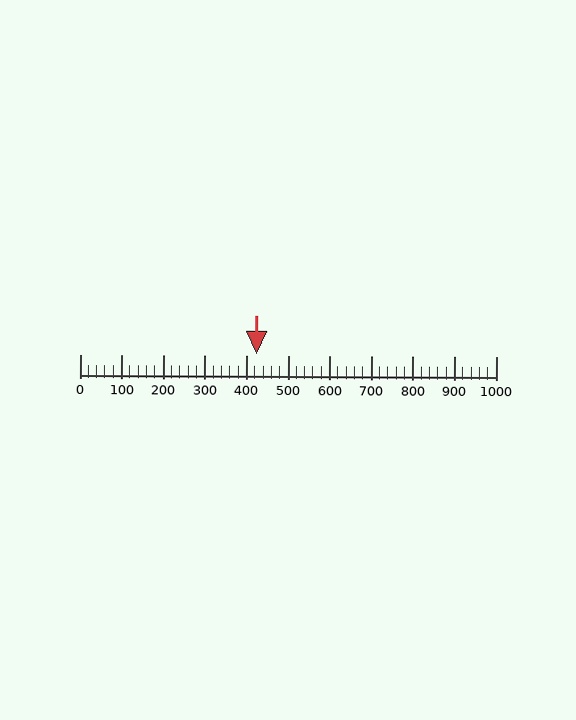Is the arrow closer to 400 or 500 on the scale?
The arrow is closer to 400.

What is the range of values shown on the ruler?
The ruler shows values from 0 to 1000.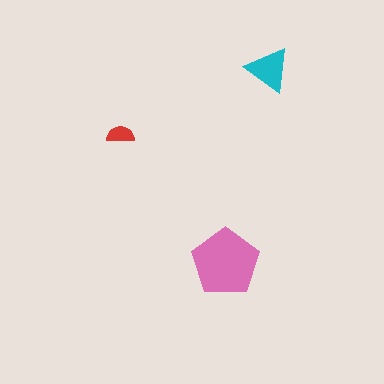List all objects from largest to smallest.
The pink pentagon, the cyan triangle, the red semicircle.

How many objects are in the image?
There are 3 objects in the image.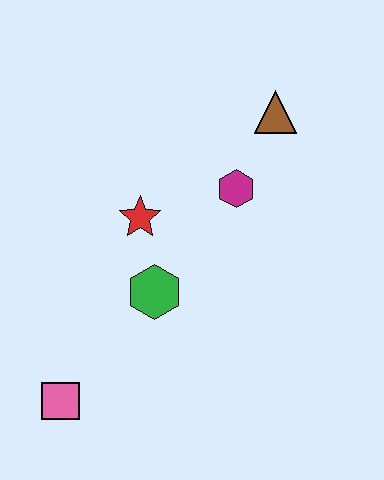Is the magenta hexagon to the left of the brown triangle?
Yes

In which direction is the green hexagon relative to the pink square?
The green hexagon is above the pink square.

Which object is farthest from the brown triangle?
The pink square is farthest from the brown triangle.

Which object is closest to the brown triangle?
The magenta hexagon is closest to the brown triangle.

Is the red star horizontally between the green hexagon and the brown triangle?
No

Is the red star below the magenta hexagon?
Yes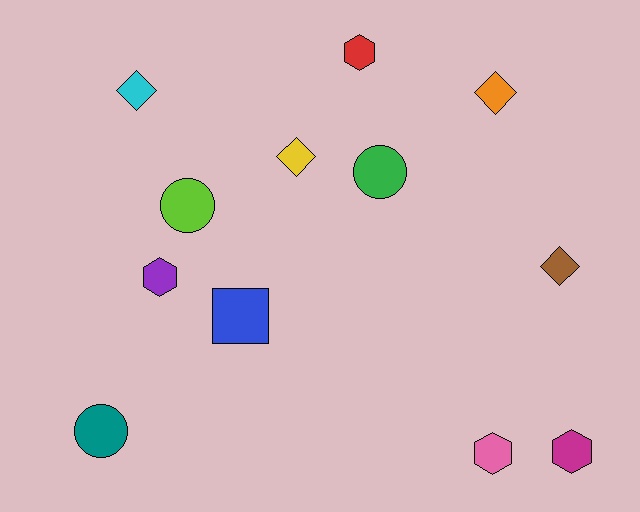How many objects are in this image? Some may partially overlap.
There are 12 objects.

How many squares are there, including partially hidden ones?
There is 1 square.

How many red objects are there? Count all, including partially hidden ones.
There is 1 red object.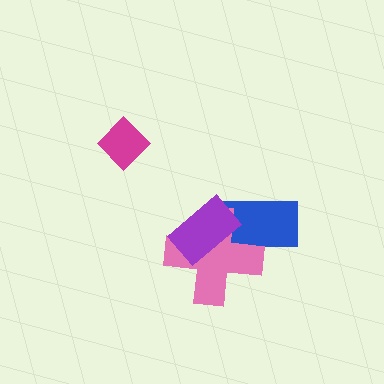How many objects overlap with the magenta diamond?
0 objects overlap with the magenta diamond.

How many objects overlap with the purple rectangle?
2 objects overlap with the purple rectangle.